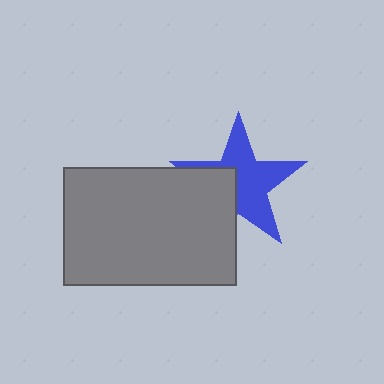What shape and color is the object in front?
The object in front is a gray rectangle.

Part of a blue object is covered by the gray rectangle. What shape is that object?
It is a star.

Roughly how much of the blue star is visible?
About half of it is visible (roughly 64%).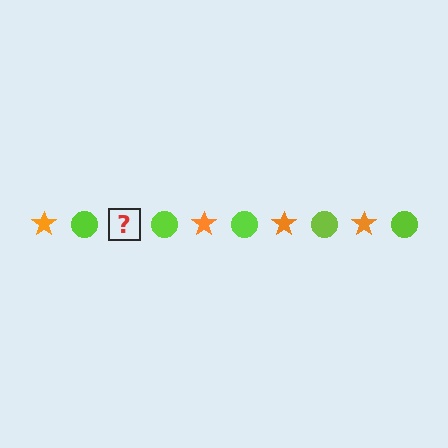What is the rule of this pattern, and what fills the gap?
The rule is that the pattern alternates between orange star and lime circle. The gap should be filled with an orange star.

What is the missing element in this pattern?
The missing element is an orange star.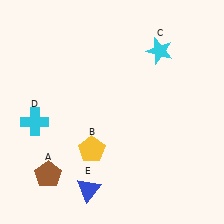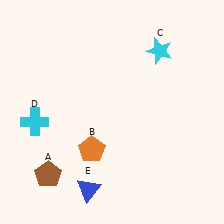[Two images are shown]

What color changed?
The pentagon (B) changed from yellow in Image 1 to orange in Image 2.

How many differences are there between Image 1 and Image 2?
There is 1 difference between the two images.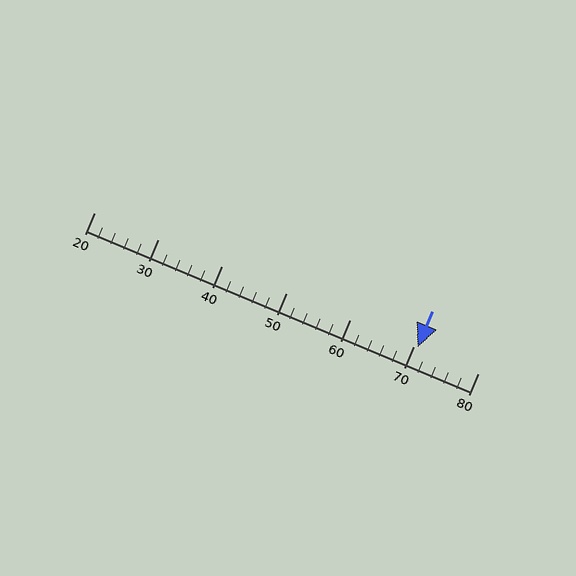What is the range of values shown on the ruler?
The ruler shows values from 20 to 80.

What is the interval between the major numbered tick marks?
The major tick marks are spaced 10 units apart.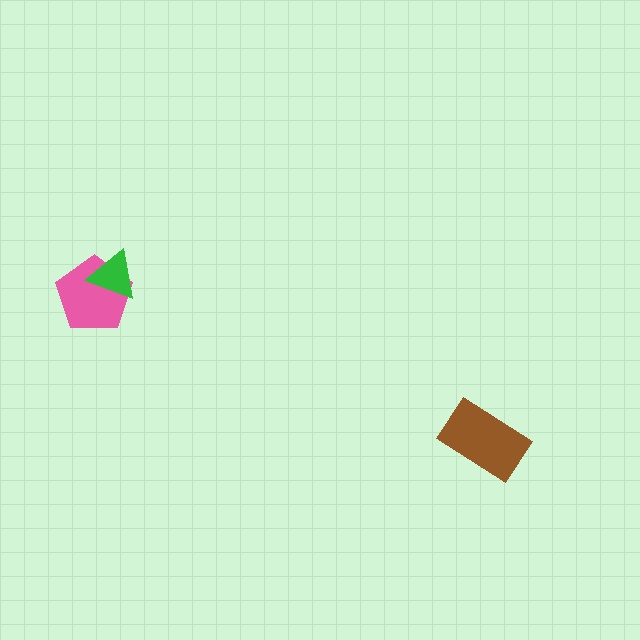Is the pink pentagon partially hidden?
Yes, it is partially covered by another shape.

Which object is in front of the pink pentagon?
The green triangle is in front of the pink pentagon.